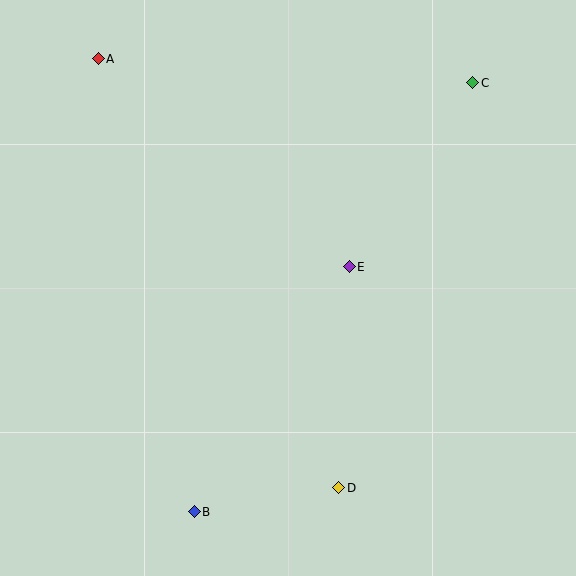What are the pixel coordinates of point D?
Point D is at (339, 488).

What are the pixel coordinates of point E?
Point E is at (349, 267).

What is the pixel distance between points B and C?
The distance between B and C is 512 pixels.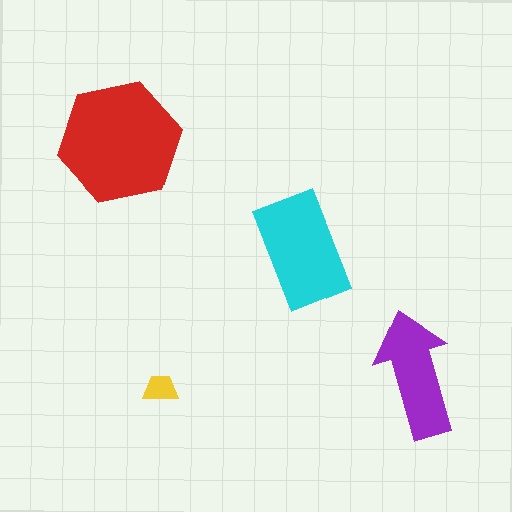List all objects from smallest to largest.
The yellow trapezoid, the purple arrow, the cyan rectangle, the red hexagon.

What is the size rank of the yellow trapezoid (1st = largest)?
4th.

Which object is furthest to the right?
The purple arrow is rightmost.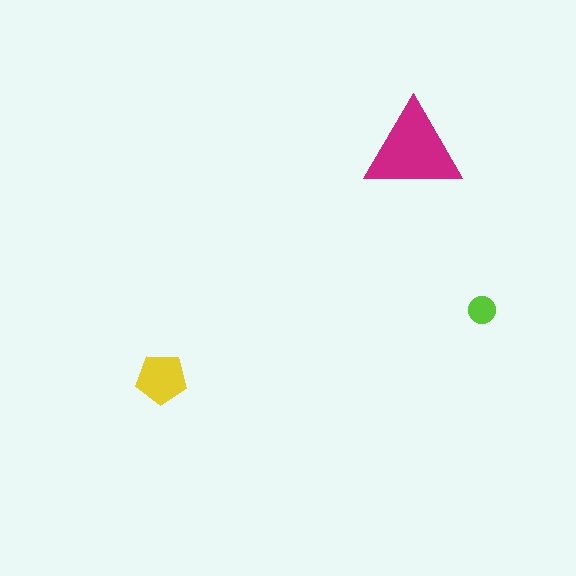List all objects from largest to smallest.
The magenta triangle, the yellow pentagon, the lime circle.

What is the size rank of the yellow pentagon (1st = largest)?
2nd.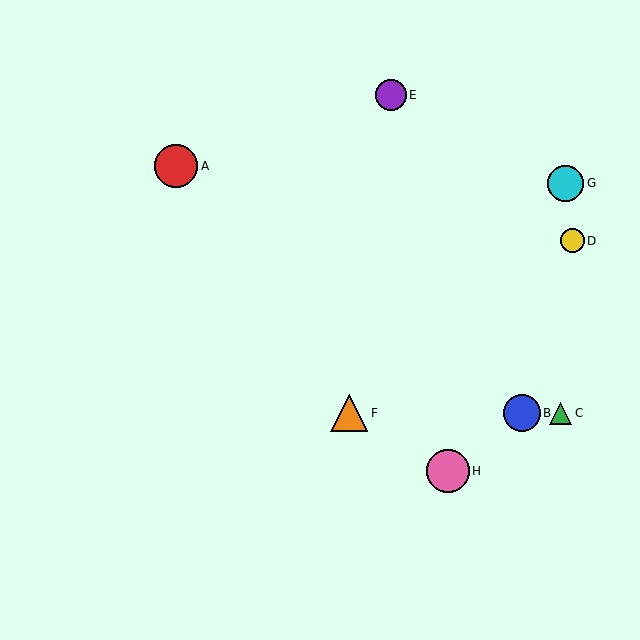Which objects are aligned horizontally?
Objects B, C, F are aligned horizontally.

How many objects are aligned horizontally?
3 objects (B, C, F) are aligned horizontally.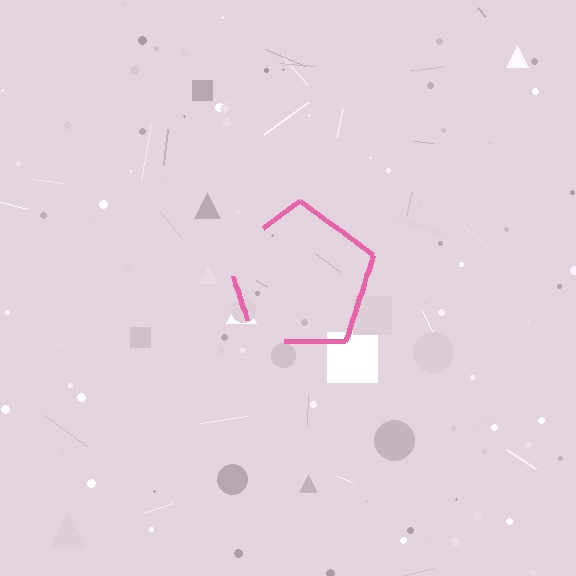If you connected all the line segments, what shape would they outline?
They would outline a pentagon.